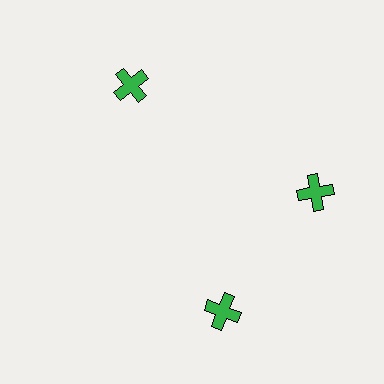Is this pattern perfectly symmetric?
No. The 3 green crosses are arranged in a ring, but one element near the 7 o'clock position is rotated out of alignment along the ring, breaking the 3-fold rotational symmetry.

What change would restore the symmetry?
The symmetry would be restored by rotating it back into even spacing with its neighbors so that all 3 crosses sit at equal angles and equal distance from the center.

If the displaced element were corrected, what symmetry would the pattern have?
It would have 3-fold rotational symmetry — the pattern would map onto itself every 120 degrees.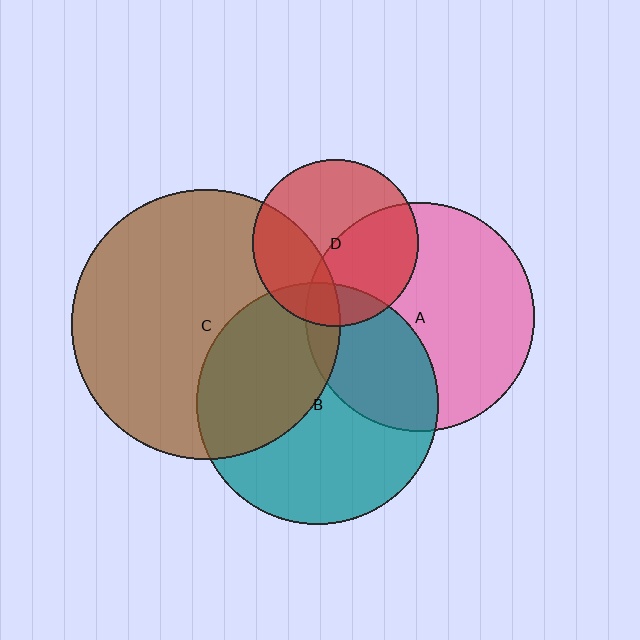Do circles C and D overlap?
Yes.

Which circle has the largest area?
Circle C (brown).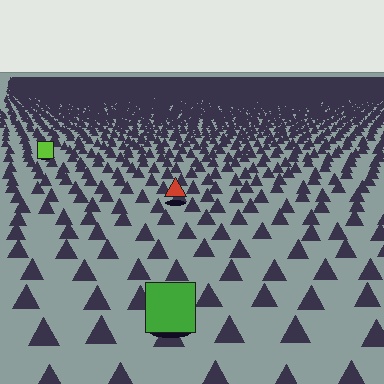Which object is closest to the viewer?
The green square is closest. The texture marks near it are larger and more spread out.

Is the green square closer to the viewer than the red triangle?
Yes. The green square is closer — you can tell from the texture gradient: the ground texture is coarser near it.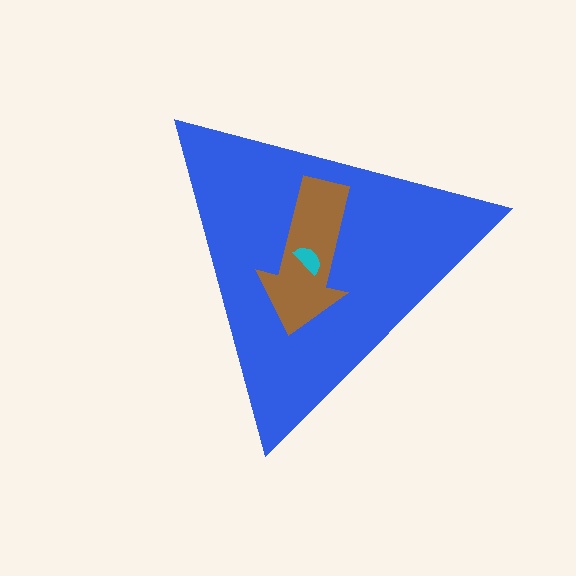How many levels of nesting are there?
3.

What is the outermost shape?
The blue triangle.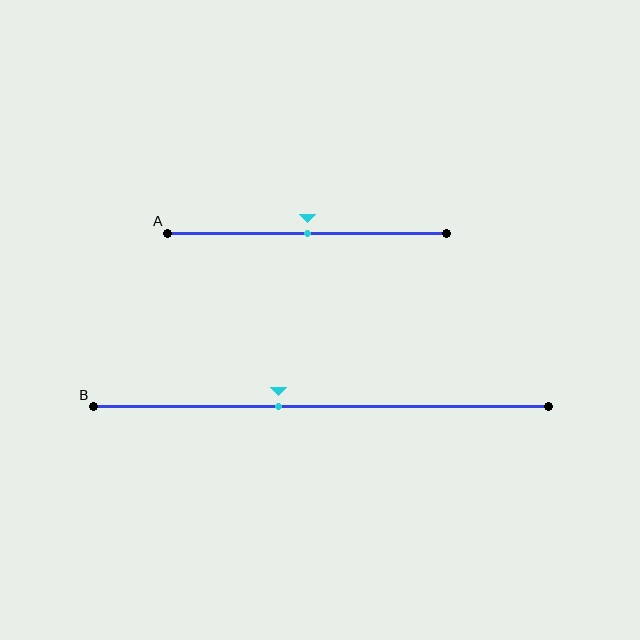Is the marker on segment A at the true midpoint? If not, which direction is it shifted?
Yes, the marker on segment A is at the true midpoint.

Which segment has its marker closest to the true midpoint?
Segment A has its marker closest to the true midpoint.